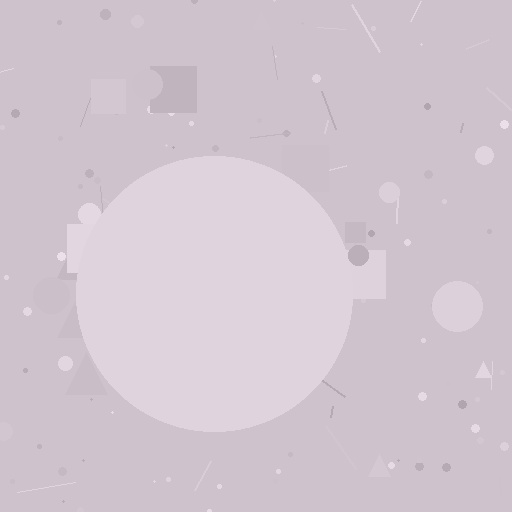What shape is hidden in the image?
A circle is hidden in the image.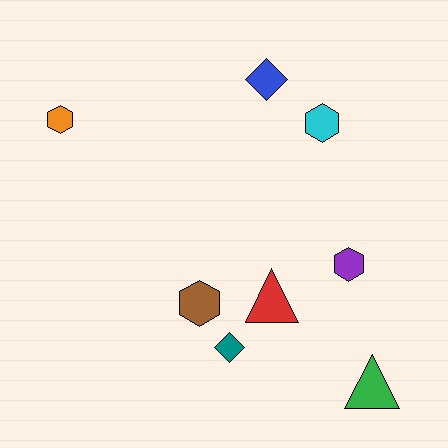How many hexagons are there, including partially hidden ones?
There are 4 hexagons.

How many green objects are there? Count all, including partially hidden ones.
There is 1 green object.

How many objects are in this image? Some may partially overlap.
There are 8 objects.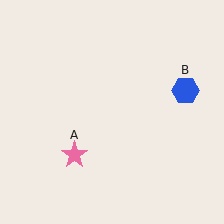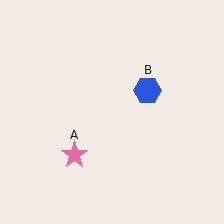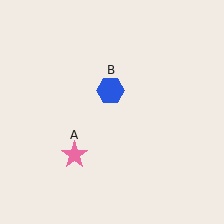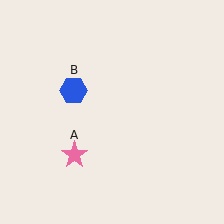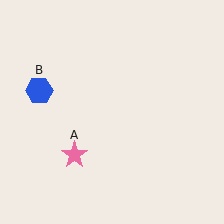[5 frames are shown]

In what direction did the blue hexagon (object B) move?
The blue hexagon (object B) moved left.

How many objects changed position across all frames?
1 object changed position: blue hexagon (object B).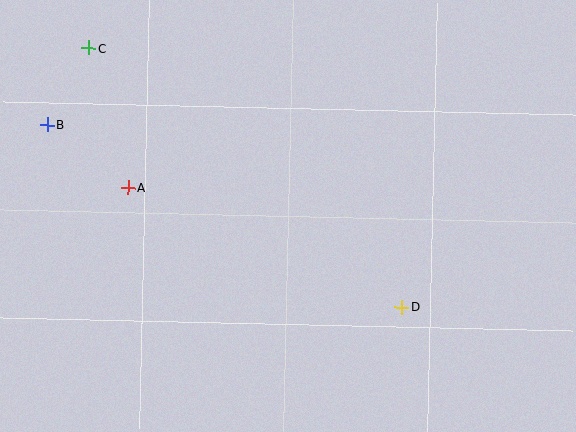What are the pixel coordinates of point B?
Point B is at (47, 125).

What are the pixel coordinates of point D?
Point D is at (402, 307).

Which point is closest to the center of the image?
Point D at (402, 307) is closest to the center.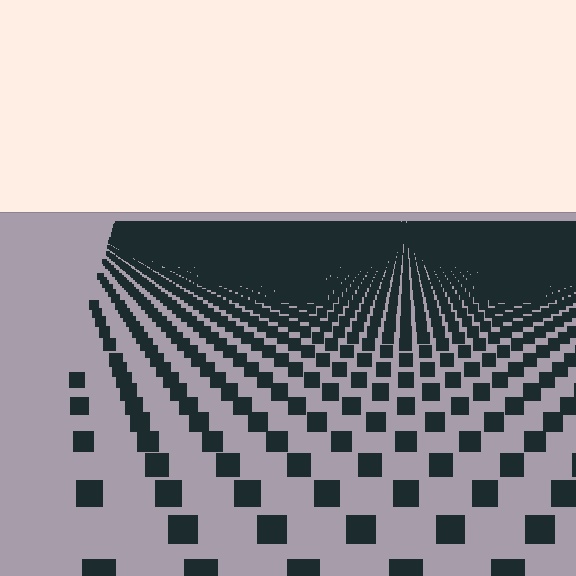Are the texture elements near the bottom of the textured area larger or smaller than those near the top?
Larger. Near the bottom, elements are closer to the viewer and appear at a bigger on-screen size.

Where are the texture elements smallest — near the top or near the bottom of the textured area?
Near the top.